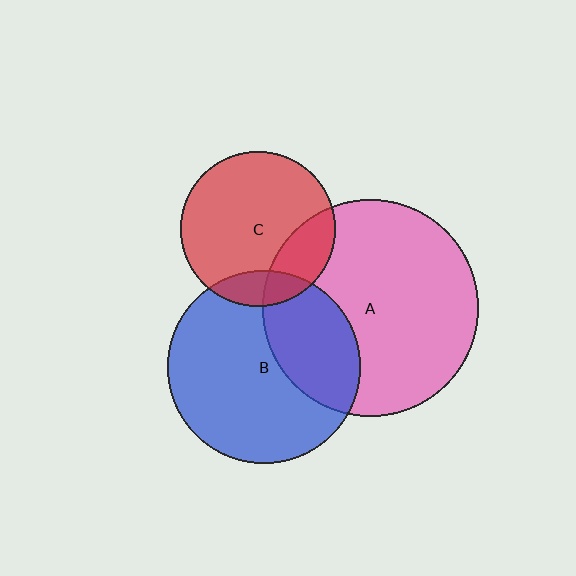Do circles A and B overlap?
Yes.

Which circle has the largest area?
Circle A (pink).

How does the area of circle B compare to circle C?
Approximately 1.6 times.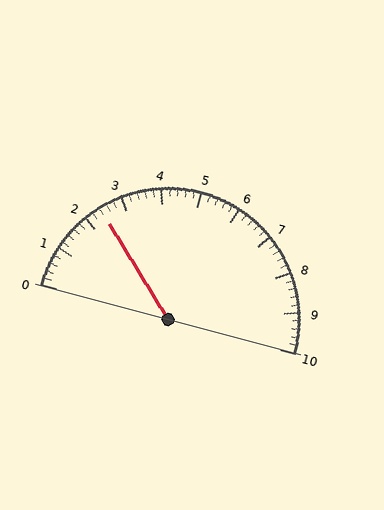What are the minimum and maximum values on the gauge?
The gauge ranges from 0 to 10.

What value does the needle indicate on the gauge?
The needle indicates approximately 2.4.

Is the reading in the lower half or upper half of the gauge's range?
The reading is in the lower half of the range (0 to 10).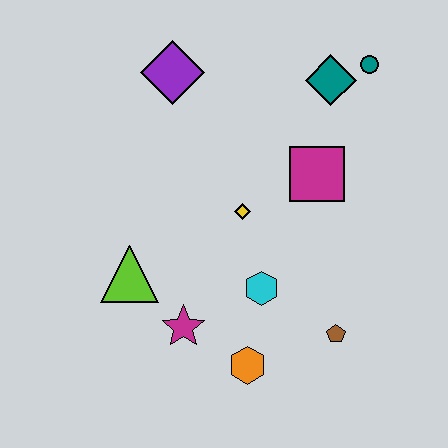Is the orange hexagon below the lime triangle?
Yes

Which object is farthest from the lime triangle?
The teal circle is farthest from the lime triangle.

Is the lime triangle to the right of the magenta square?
No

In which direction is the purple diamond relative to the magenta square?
The purple diamond is to the left of the magenta square.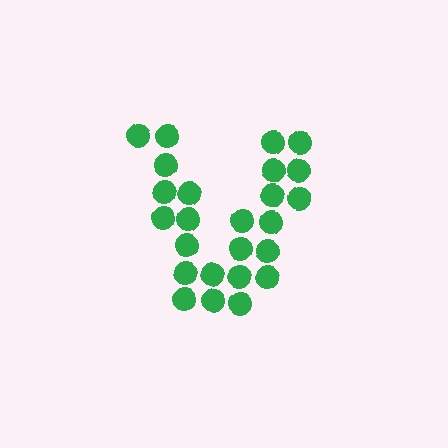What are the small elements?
The small elements are circles.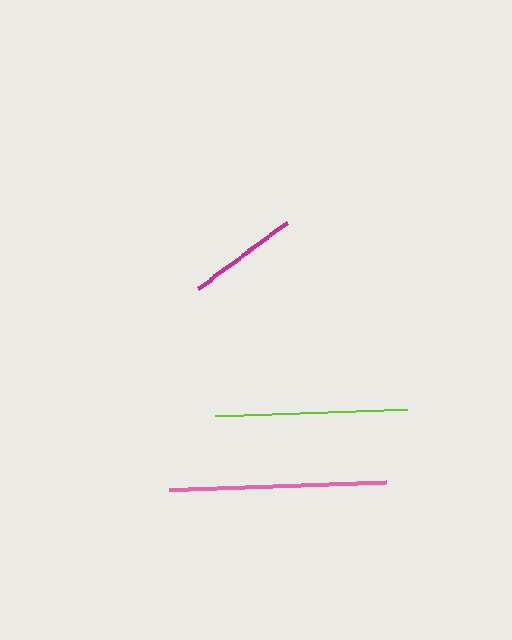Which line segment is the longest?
The pink line is the longest at approximately 217 pixels.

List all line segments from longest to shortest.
From longest to shortest: pink, lime, magenta.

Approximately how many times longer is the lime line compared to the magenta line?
The lime line is approximately 1.7 times the length of the magenta line.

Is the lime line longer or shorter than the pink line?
The pink line is longer than the lime line.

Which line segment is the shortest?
The magenta line is the shortest at approximately 110 pixels.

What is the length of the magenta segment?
The magenta segment is approximately 110 pixels long.